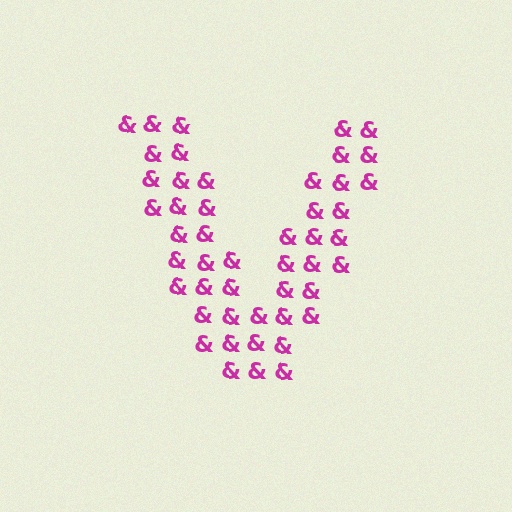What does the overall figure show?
The overall figure shows the letter V.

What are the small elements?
The small elements are ampersands.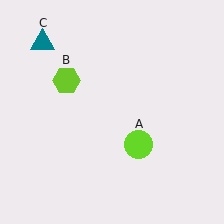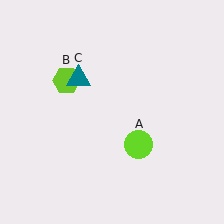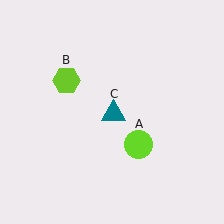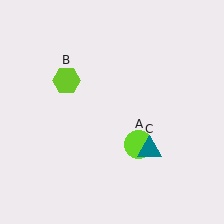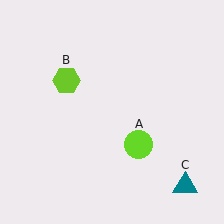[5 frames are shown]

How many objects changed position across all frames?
1 object changed position: teal triangle (object C).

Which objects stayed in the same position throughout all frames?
Lime circle (object A) and lime hexagon (object B) remained stationary.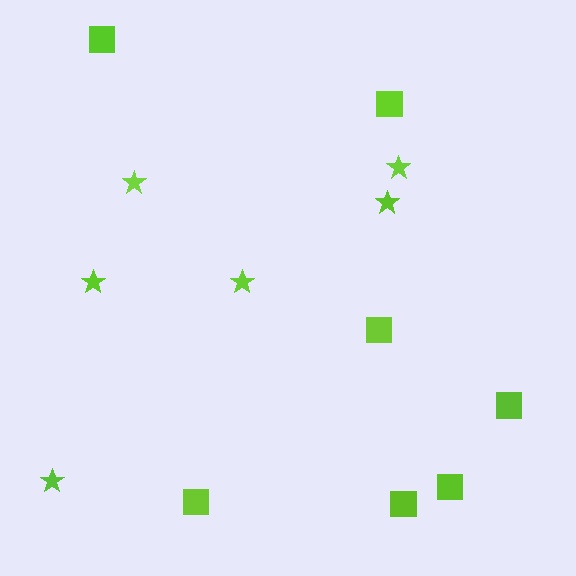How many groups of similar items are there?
There are 2 groups: one group of squares (7) and one group of stars (6).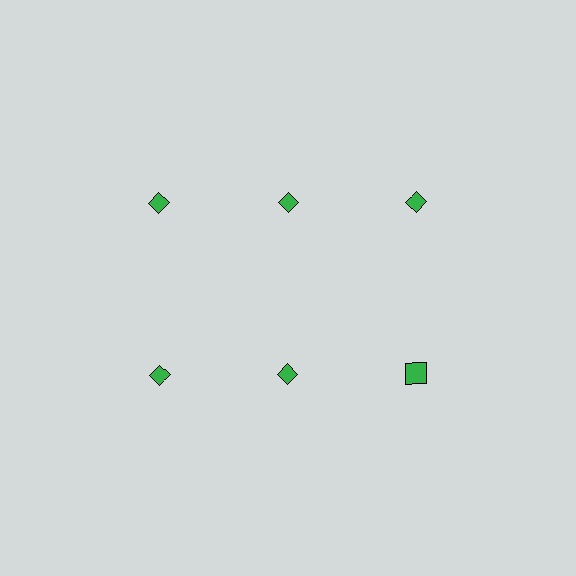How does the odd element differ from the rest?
It has a different shape: square instead of diamond.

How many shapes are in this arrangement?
There are 6 shapes arranged in a grid pattern.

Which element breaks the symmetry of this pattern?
The green square in the second row, center column breaks the symmetry. All other shapes are green diamonds.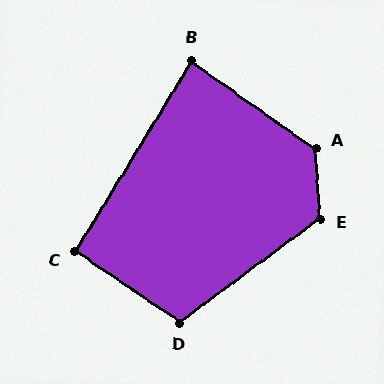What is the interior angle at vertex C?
Approximately 93 degrees (approximately right).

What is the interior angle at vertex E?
Approximately 123 degrees (obtuse).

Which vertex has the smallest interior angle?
B, at approximately 86 degrees.